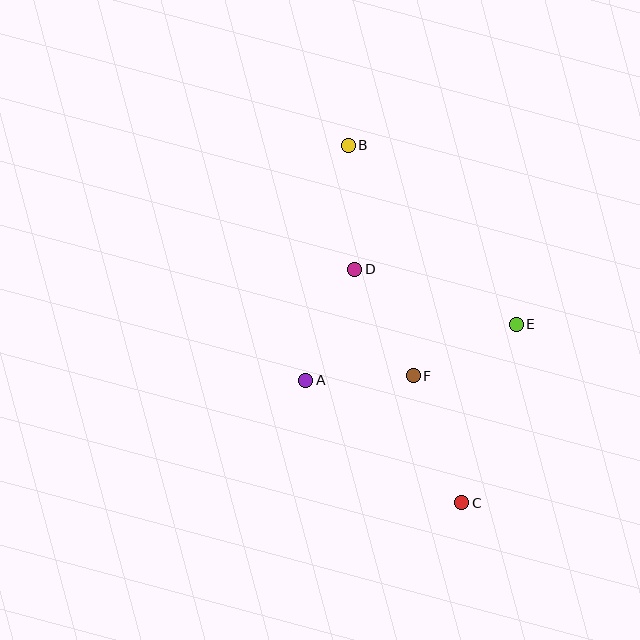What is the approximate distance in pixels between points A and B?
The distance between A and B is approximately 239 pixels.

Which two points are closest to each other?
Points A and F are closest to each other.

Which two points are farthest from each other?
Points B and C are farthest from each other.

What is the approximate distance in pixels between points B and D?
The distance between B and D is approximately 124 pixels.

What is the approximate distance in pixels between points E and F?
The distance between E and F is approximately 115 pixels.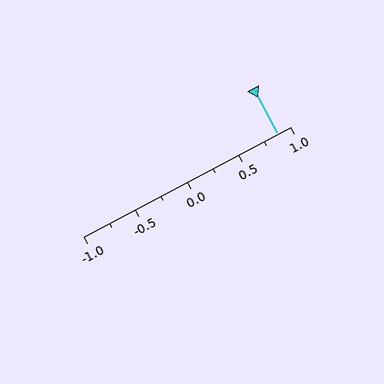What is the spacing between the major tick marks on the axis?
The major ticks are spaced 0.5 apart.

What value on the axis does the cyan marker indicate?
The marker indicates approximately 0.88.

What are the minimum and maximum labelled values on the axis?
The axis runs from -1.0 to 1.0.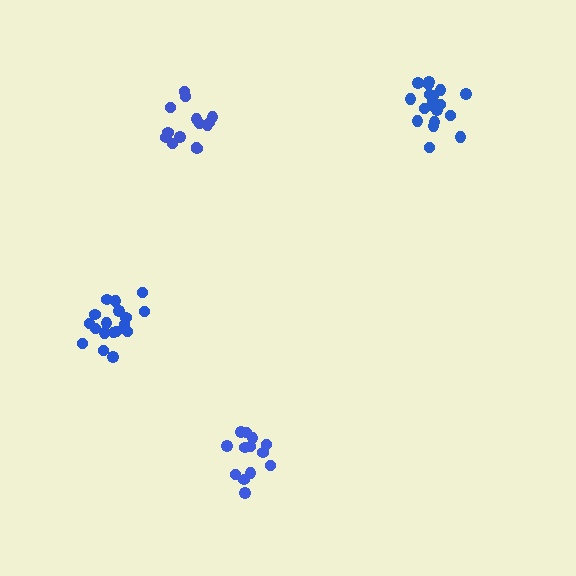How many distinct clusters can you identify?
There are 4 distinct clusters.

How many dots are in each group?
Group 1: 13 dots, Group 2: 14 dots, Group 3: 19 dots, Group 4: 18 dots (64 total).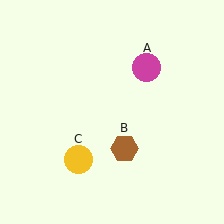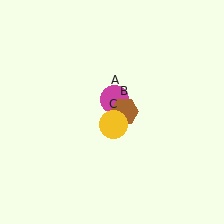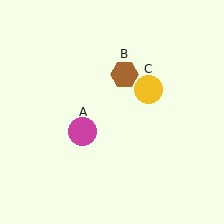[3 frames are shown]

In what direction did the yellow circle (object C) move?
The yellow circle (object C) moved up and to the right.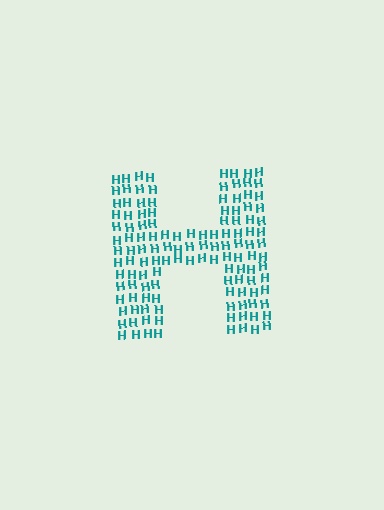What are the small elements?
The small elements are letter H's.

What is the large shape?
The large shape is the letter H.